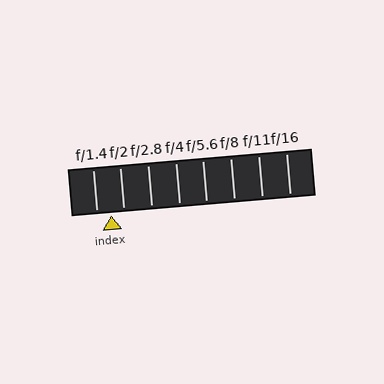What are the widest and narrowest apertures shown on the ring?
The widest aperture shown is f/1.4 and the narrowest is f/16.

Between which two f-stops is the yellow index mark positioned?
The index mark is between f/1.4 and f/2.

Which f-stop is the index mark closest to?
The index mark is closest to f/2.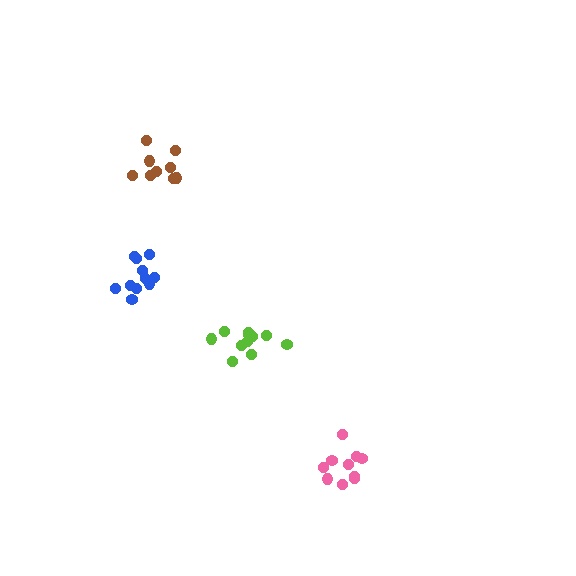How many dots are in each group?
Group 1: 11 dots, Group 2: 11 dots, Group 3: 10 dots, Group 4: 9 dots (41 total).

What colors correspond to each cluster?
The clusters are colored: blue, lime, pink, brown.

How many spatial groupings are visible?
There are 4 spatial groupings.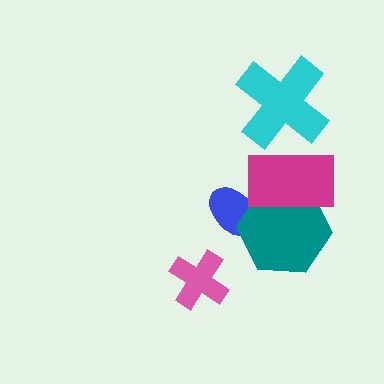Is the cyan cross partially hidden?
Yes, it is partially covered by another shape.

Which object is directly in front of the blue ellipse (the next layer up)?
The teal hexagon is directly in front of the blue ellipse.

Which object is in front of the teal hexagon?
The magenta rectangle is in front of the teal hexagon.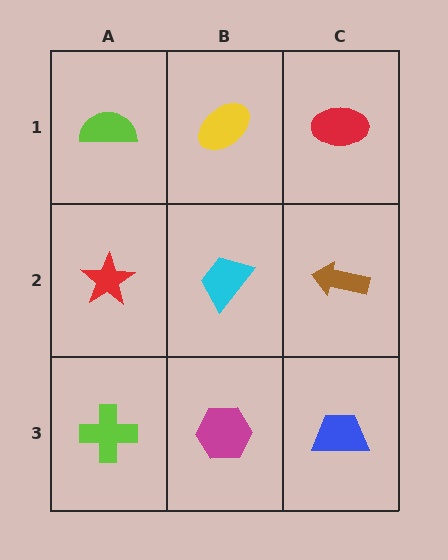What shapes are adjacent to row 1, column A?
A red star (row 2, column A), a yellow ellipse (row 1, column B).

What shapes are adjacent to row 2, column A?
A lime semicircle (row 1, column A), a lime cross (row 3, column A), a cyan trapezoid (row 2, column B).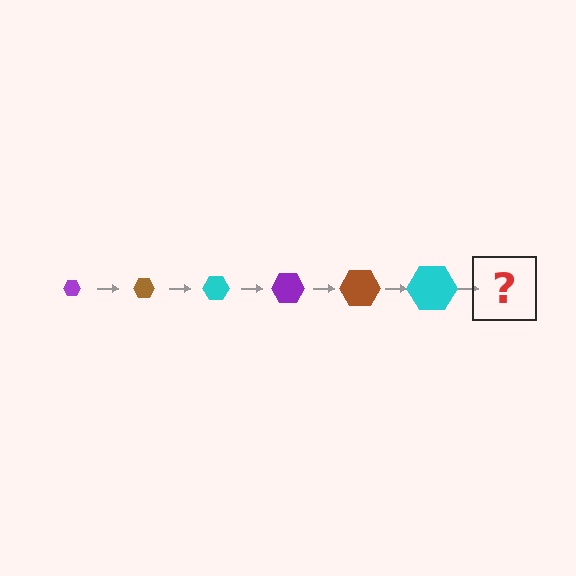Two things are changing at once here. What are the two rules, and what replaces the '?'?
The two rules are that the hexagon grows larger each step and the color cycles through purple, brown, and cyan. The '?' should be a purple hexagon, larger than the previous one.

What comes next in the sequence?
The next element should be a purple hexagon, larger than the previous one.